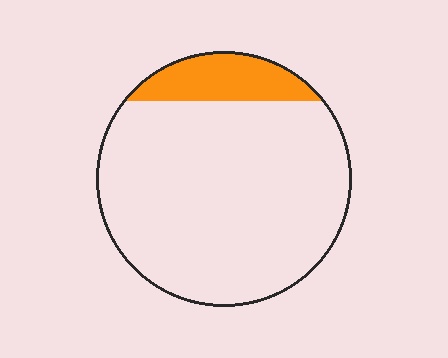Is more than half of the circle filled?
No.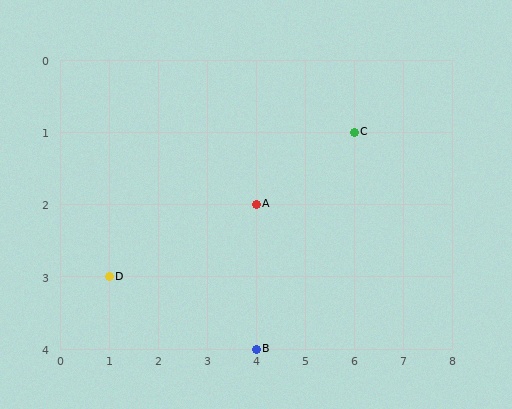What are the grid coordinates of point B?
Point B is at grid coordinates (4, 4).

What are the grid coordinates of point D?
Point D is at grid coordinates (1, 3).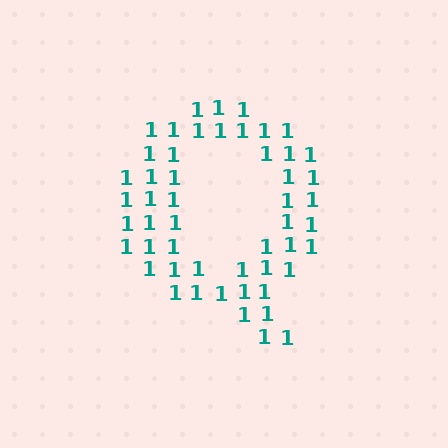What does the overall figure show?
The overall figure shows the letter Q.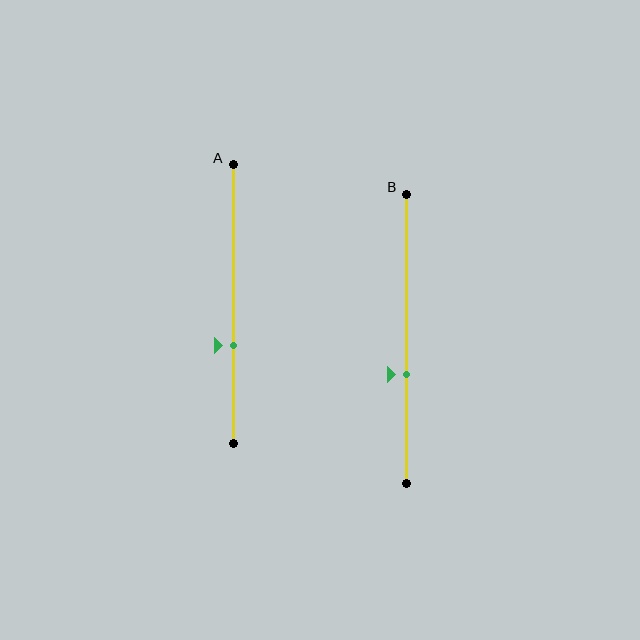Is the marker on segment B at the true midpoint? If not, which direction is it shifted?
No, the marker on segment B is shifted downward by about 12% of the segment length.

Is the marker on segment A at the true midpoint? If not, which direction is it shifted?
No, the marker on segment A is shifted downward by about 15% of the segment length.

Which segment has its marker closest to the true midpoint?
Segment B has its marker closest to the true midpoint.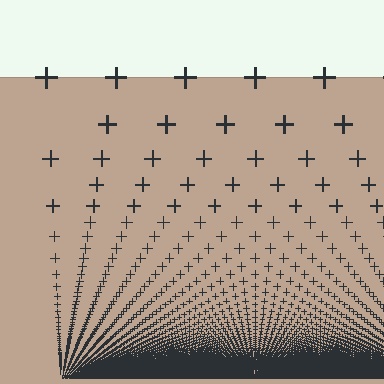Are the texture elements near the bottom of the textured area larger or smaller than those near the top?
Smaller. The gradient is inverted — elements near the bottom are smaller and denser.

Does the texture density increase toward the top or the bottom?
Density increases toward the bottom.